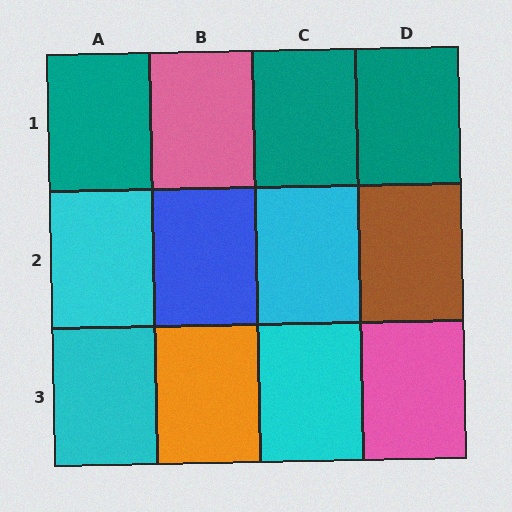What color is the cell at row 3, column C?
Cyan.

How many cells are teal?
3 cells are teal.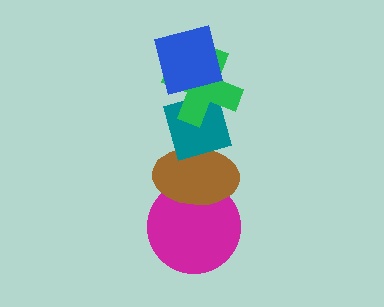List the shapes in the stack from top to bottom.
From top to bottom: the blue square, the green cross, the teal diamond, the brown ellipse, the magenta circle.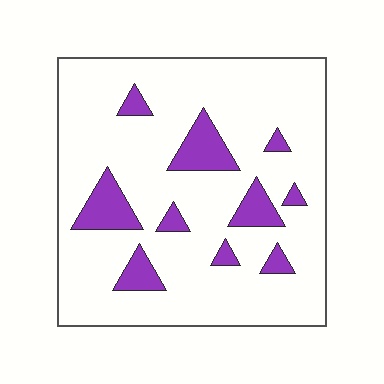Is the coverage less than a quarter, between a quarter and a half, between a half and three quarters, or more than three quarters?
Less than a quarter.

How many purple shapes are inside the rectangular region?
10.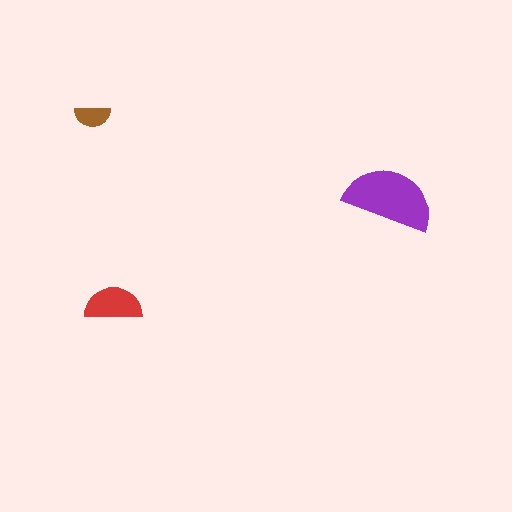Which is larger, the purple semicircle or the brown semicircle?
The purple one.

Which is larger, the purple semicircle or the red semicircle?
The purple one.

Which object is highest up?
The brown semicircle is topmost.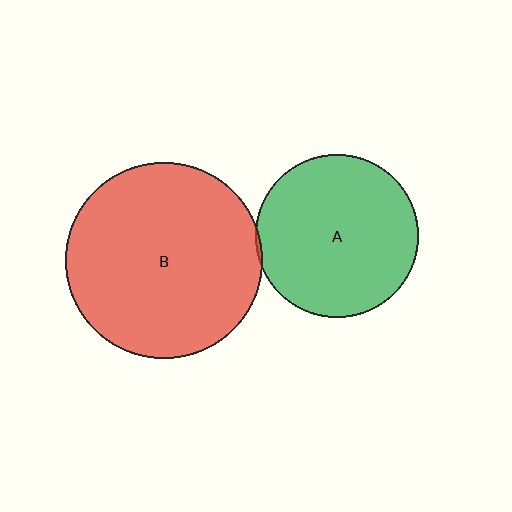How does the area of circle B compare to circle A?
Approximately 1.5 times.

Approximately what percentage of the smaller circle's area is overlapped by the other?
Approximately 5%.